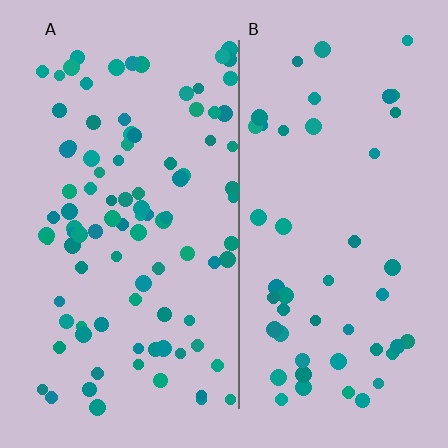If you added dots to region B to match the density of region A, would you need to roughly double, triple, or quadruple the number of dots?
Approximately double.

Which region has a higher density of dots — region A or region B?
A (the left).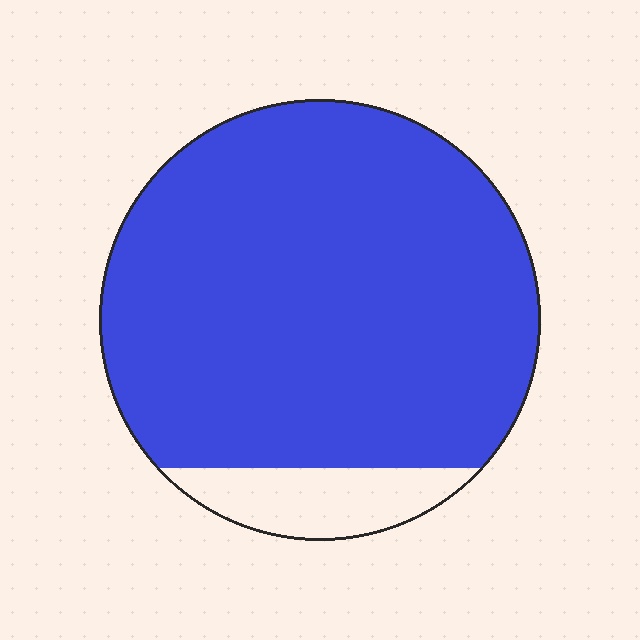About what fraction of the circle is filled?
About nine tenths (9/10).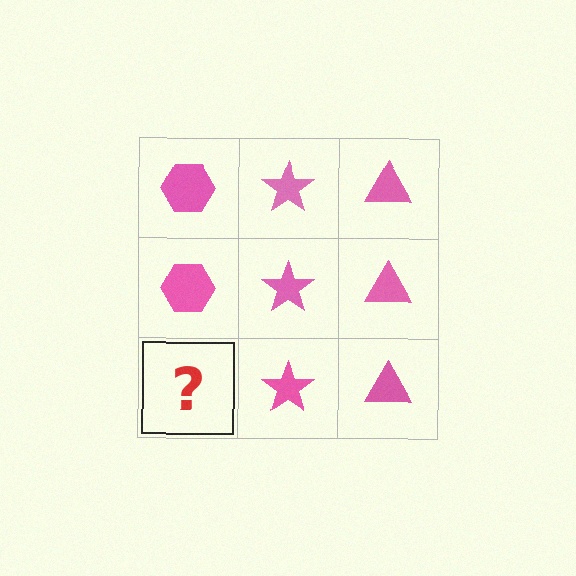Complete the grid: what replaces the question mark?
The question mark should be replaced with a pink hexagon.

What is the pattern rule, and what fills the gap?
The rule is that each column has a consistent shape. The gap should be filled with a pink hexagon.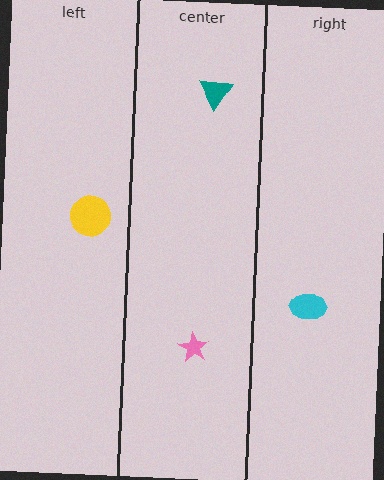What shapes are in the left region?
The yellow circle.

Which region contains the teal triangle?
The center region.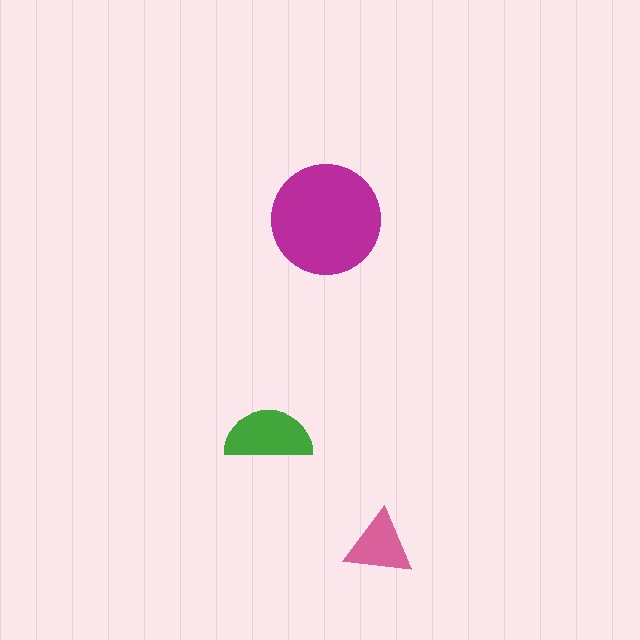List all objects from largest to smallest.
The magenta circle, the green semicircle, the pink triangle.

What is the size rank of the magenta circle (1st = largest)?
1st.